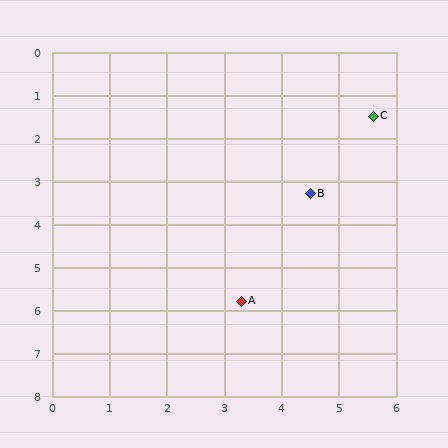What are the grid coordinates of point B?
Point B is at approximately (4.5, 3.3).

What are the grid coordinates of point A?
Point A is at approximately (3.3, 5.8).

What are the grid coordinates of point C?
Point C is at approximately (5.6, 1.5).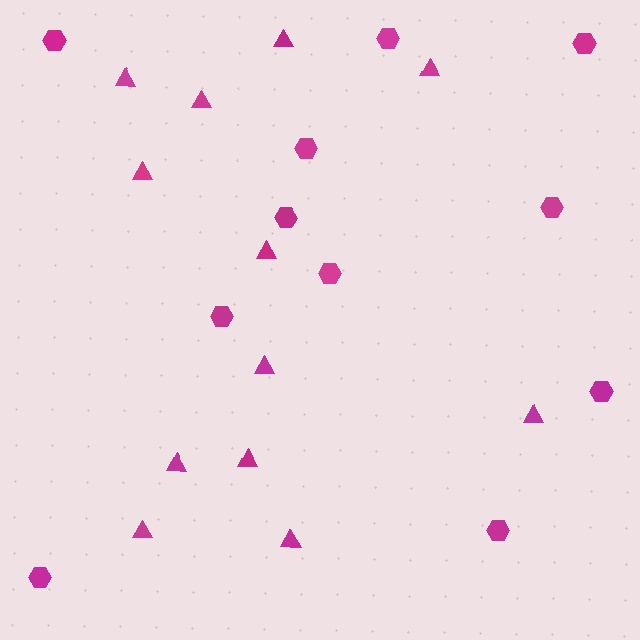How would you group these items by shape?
There are 2 groups: one group of hexagons (11) and one group of triangles (12).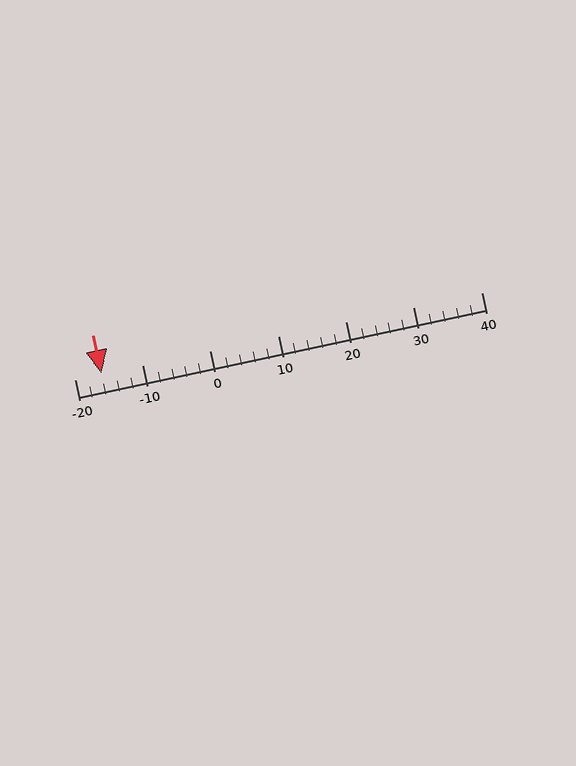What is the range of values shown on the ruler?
The ruler shows values from -20 to 40.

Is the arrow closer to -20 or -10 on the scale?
The arrow is closer to -20.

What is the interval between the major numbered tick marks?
The major tick marks are spaced 10 units apart.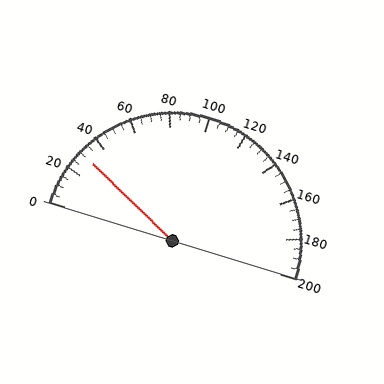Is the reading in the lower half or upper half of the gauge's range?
The reading is in the lower half of the range (0 to 200).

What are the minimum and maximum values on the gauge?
The gauge ranges from 0 to 200.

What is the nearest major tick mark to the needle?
The nearest major tick mark is 40.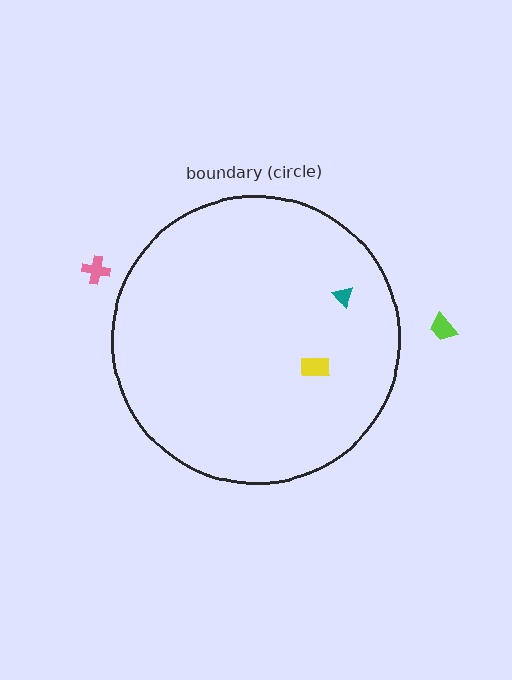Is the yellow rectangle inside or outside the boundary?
Inside.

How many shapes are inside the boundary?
2 inside, 2 outside.